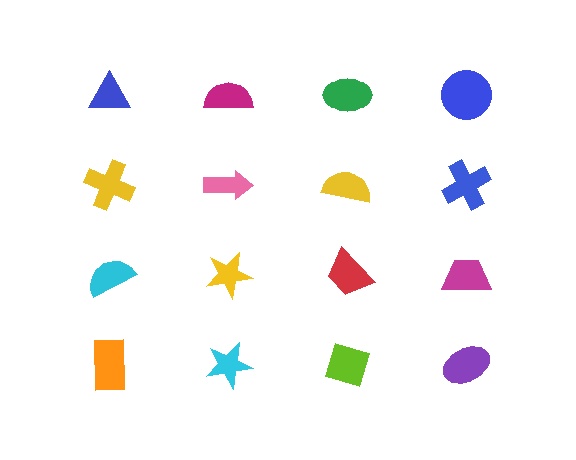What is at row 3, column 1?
A cyan semicircle.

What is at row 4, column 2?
A cyan star.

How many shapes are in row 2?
4 shapes.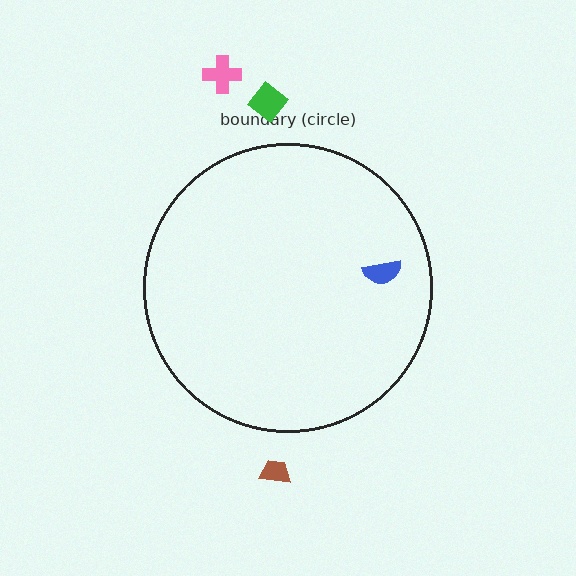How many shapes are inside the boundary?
1 inside, 3 outside.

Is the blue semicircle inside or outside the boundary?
Inside.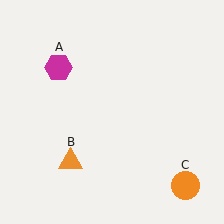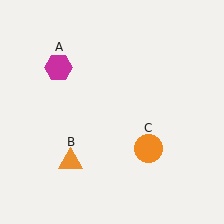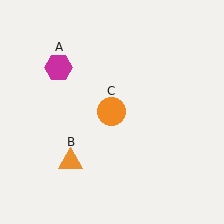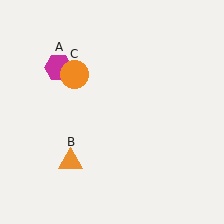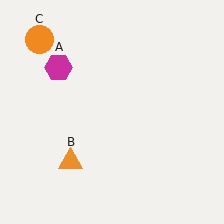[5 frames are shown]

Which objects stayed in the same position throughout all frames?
Magenta hexagon (object A) and orange triangle (object B) remained stationary.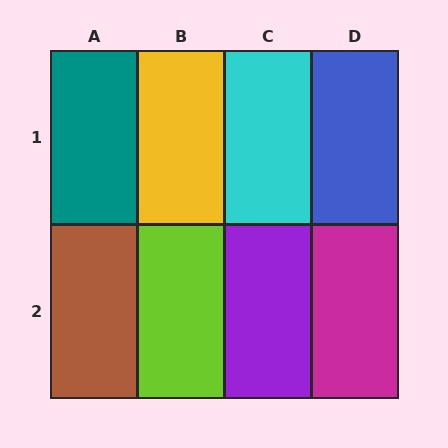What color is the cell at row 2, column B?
Lime.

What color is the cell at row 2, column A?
Brown.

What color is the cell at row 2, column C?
Purple.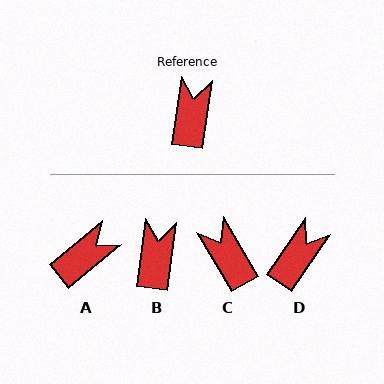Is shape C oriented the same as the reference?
No, it is off by about 38 degrees.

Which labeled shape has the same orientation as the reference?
B.